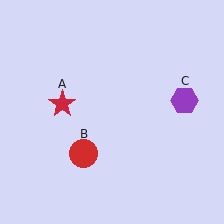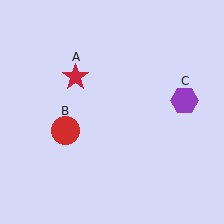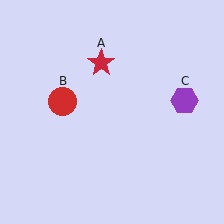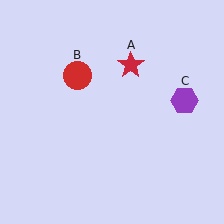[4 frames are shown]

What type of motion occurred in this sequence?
The red star (object A), red circle (object B) rotated clockwise around the center of the scene.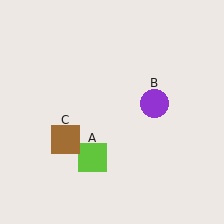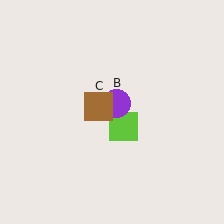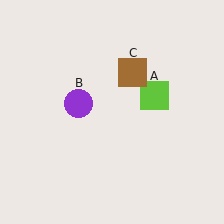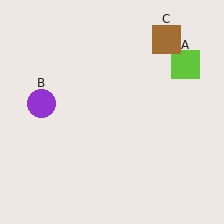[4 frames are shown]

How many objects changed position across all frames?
3 objects changed position: lime square (object A), purple circle (object B), brown square (object C).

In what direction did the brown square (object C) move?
The brown square (object C) moved up and to the right.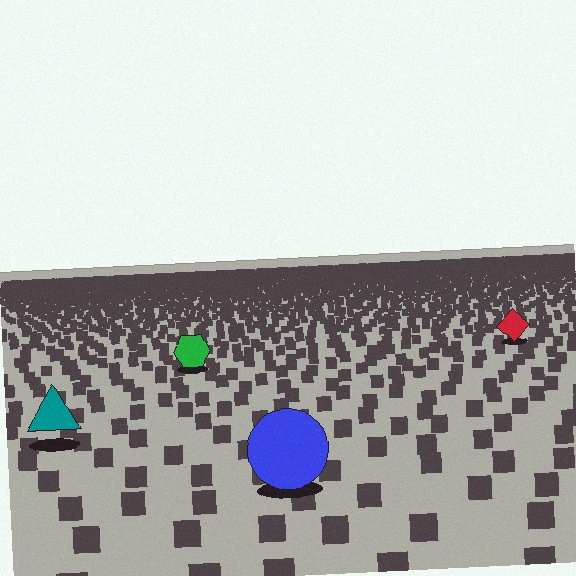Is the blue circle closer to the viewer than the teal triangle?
Yes. The blue circle is closer — you can tell from the texture gradient: the ground texture is coarser near it.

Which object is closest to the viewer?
The blue circle is closest. The texture marks near it are larger and more spread out.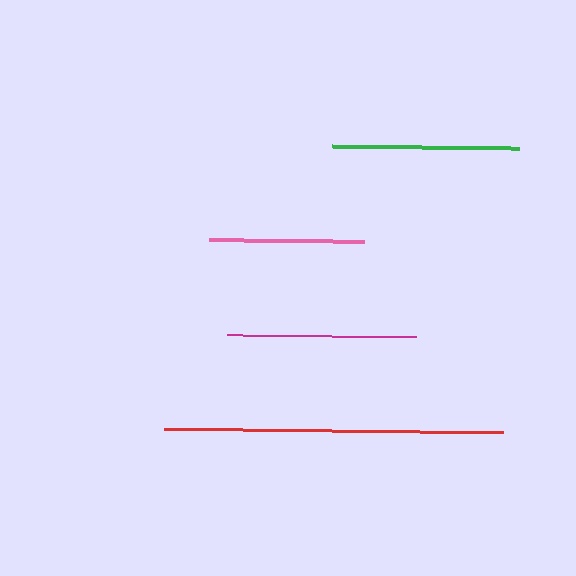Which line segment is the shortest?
The pink line is the shortest at approximately 155 pixels.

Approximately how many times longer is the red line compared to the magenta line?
The red line is approximately 1.8 times the length of the magenta line.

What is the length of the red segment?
The red segment is approximately 339 pixels long.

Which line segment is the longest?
The red line is the longest at approximately 339 pixels.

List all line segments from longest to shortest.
From longest to shortest: red, magenta, green, pink.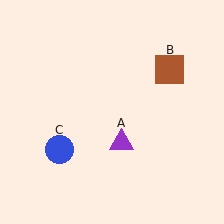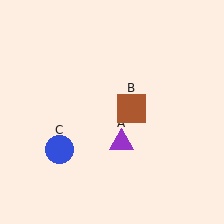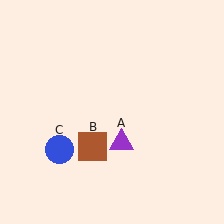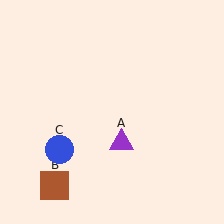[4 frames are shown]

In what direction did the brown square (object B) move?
The brown square (object B) moved down and to the left.